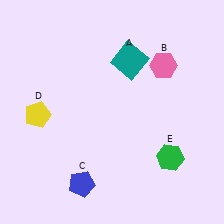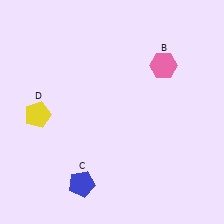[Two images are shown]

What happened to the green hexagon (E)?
The green hexagon (E) was removed in Image 2. It was in the bottom-right area of Image 1.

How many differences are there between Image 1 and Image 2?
There are 2 differences between the two images.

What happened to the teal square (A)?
The teal square (A) was removed in Image 2. It was in the top-right area of Image 1.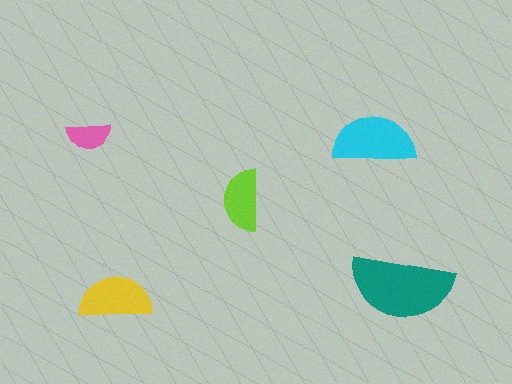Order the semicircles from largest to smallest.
the teal one, the cyan one, the yellow one, the lime one, the pink one.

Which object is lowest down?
The yellow semicircle is bottommost.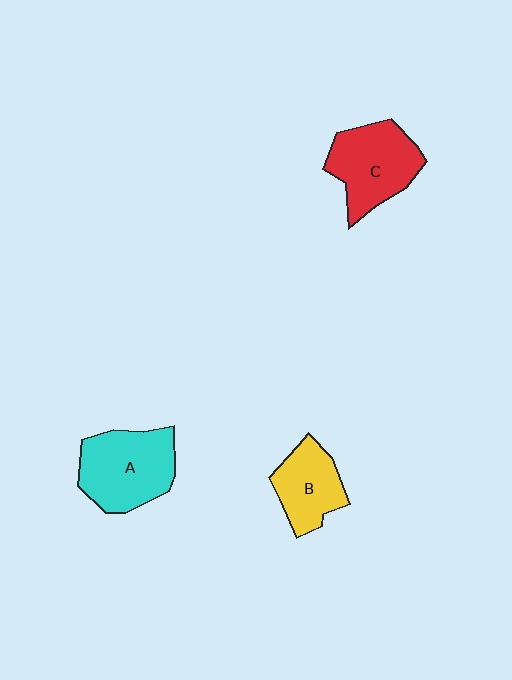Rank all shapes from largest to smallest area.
From largest to smallest: A (cyan), C (red), B (yellow).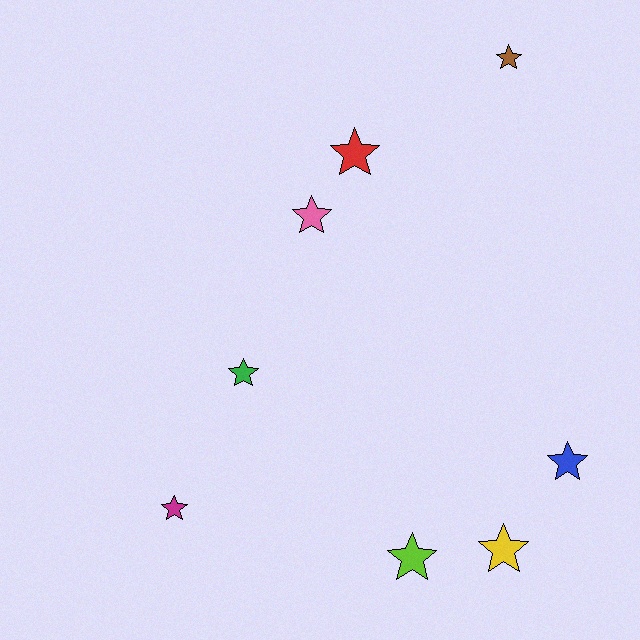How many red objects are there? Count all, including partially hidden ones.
There is 1 red object.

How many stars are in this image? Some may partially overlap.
There are 8 stars.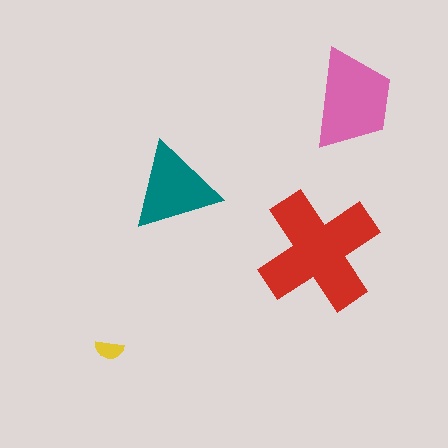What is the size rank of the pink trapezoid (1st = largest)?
2nd.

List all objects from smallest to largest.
The yellow semicircle, the teal triangle, the pink trapezoid, the red cross.